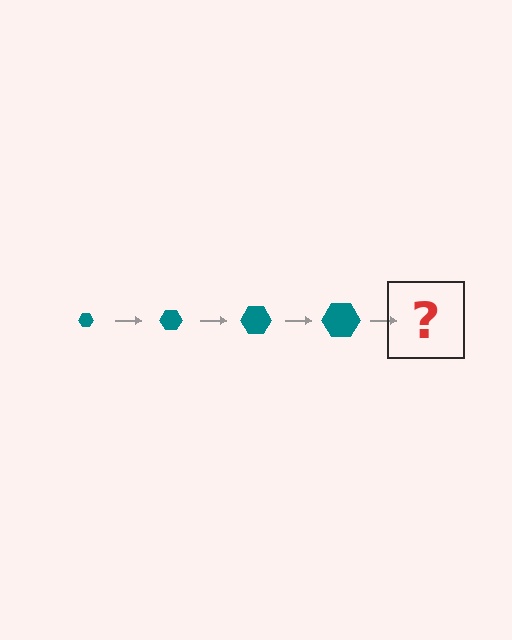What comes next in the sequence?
The next element should be a teal hexagon, larger than the previous one.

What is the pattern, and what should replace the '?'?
The pattern is that the hexagon gets progressively larger each step. The '?' should be a teal hexagon, larger than the previous one.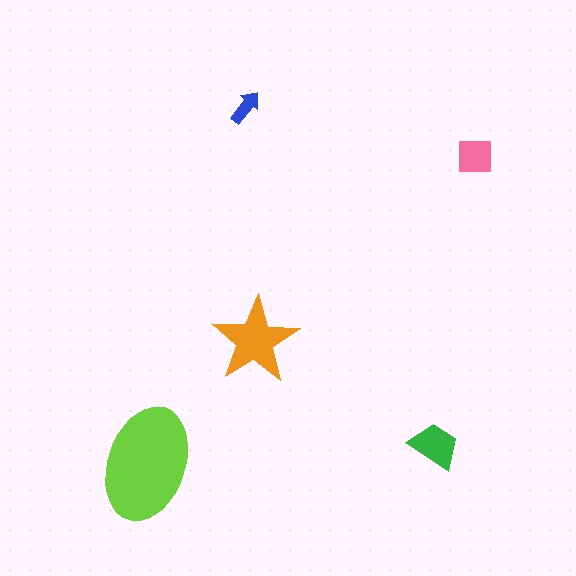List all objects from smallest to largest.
The blue arrow, the pink square, the green trapezoid, the orange star, the lime ellipse.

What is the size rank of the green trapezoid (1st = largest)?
3rd.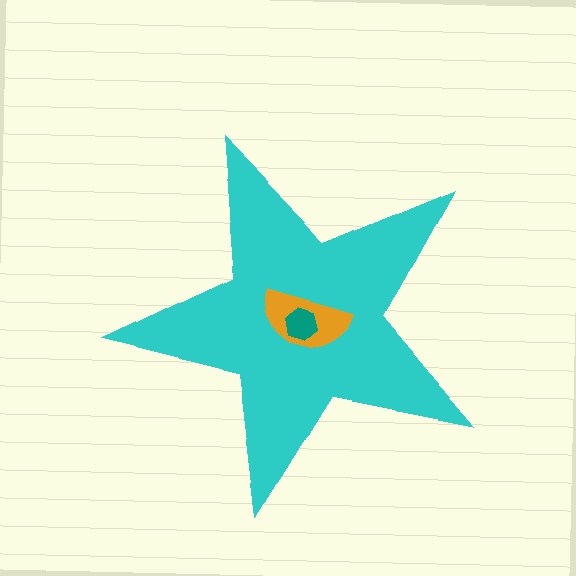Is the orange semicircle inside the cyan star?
Yes.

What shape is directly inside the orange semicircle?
The teal hexagon.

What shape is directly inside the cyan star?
The orange semicircle.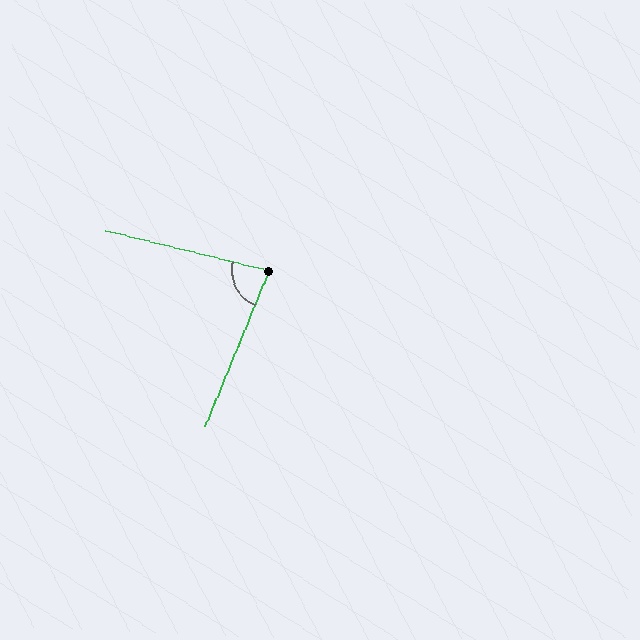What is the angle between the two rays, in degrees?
Approximately 82 degrees.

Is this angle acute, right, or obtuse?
It is acute.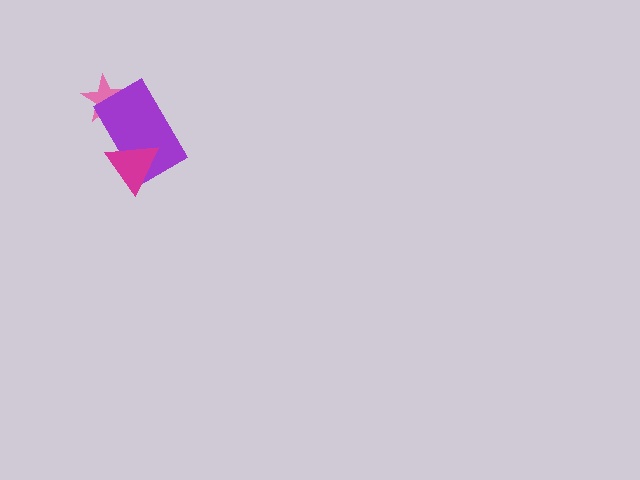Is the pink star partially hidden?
Yes, it is partially covered by another shape.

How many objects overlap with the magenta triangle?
1 object overlaps with the magenta triangle.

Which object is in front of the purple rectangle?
The magenta triangle is in front of the purple rectangle.